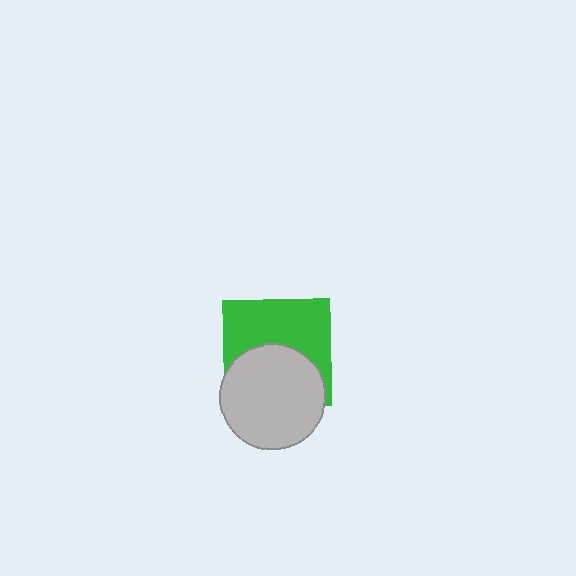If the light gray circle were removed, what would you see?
You would see the complete green square.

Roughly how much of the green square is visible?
About half of it is visible (roughly 53%).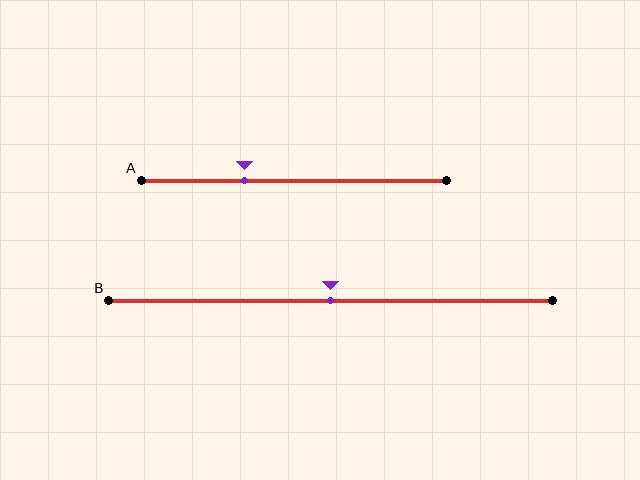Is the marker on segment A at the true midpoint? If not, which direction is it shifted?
No, the marker on segment A is shifted to the left by about 16% of the segment length.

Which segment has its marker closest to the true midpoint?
Segment B has its marker closest to the true midpoint.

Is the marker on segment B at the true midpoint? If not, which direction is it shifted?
Yes, the marker on segment B is at the true midpoint.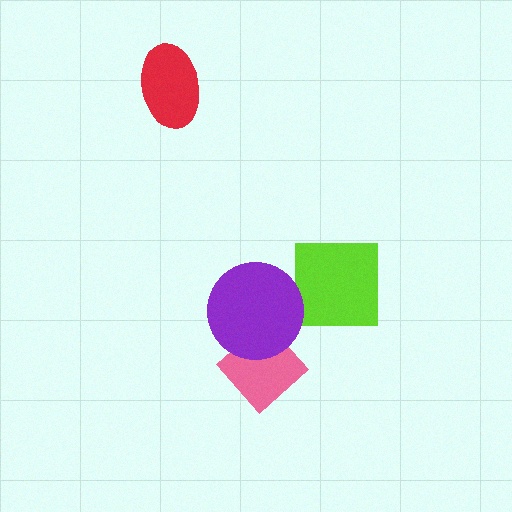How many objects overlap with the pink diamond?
1 object overlaps with the pink diamond.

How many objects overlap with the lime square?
0 objects overlap with the lime square.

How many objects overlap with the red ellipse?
0 objects overlap with the red ellipse.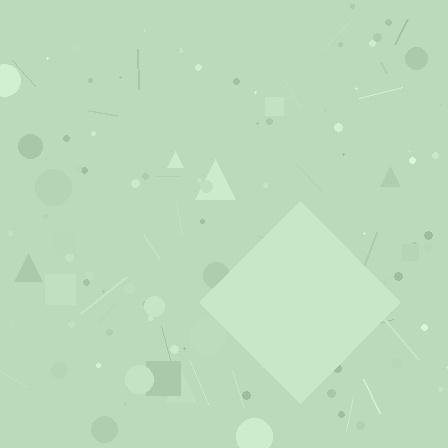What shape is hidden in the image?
A diamond is hidden in the image.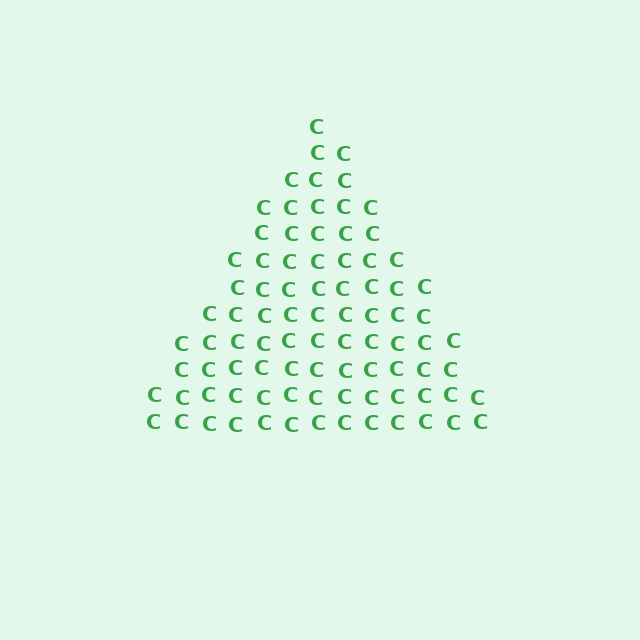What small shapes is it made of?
It is made of small letter C's.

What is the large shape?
The large shape is a triangle.